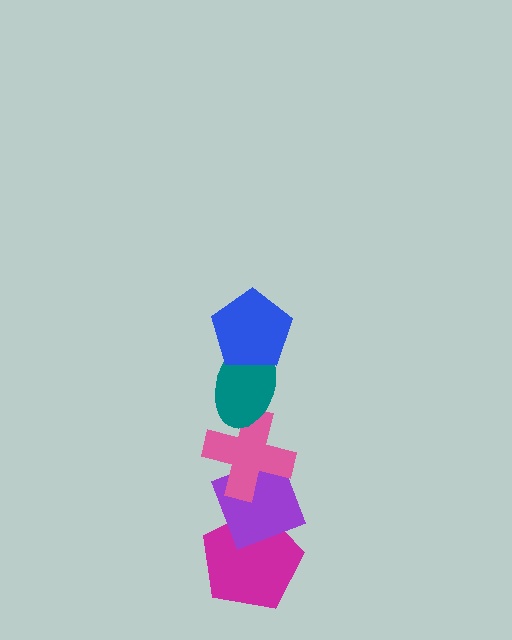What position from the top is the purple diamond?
The purple diamond is 4th from the top.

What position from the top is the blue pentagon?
The blue pentagon is 1st from the top.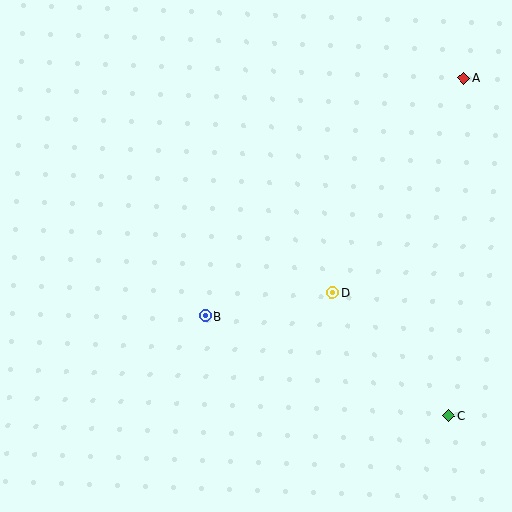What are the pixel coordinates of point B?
Point B is at (205, 316).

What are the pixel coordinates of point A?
Point A is at (464, 78).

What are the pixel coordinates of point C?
Point C is at (449, 416).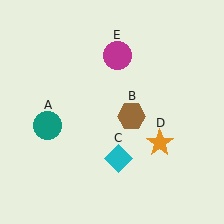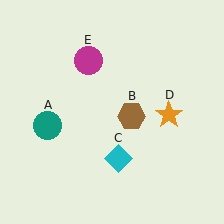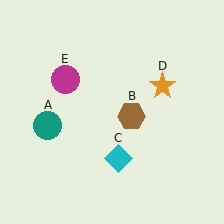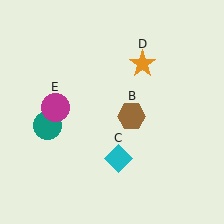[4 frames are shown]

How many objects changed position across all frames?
2 objects changed position: orange star (object D), magenta circle (object E).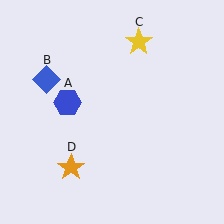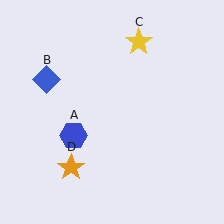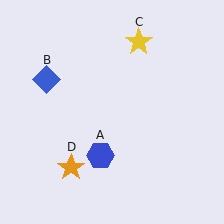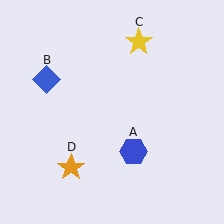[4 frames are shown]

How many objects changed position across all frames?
1 object changed position: blue hexagon (object A).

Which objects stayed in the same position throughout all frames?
Blue diamond (object B) and yellow star (object C) and orange star (object D) remained stationary.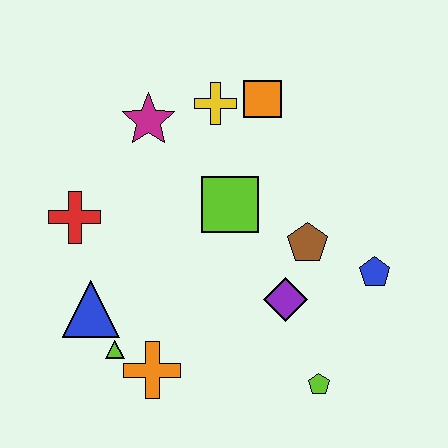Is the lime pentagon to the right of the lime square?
Yes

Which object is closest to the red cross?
The blue triangle is closest to the red cross.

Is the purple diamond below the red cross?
Yes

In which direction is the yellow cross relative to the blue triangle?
The yellow cross is above the blue triangle.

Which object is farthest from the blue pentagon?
The red cross is farthest from the blue pentagon.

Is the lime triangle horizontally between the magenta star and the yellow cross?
No